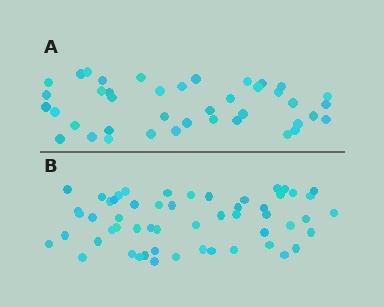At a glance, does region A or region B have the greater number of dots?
Region B (the bottom region) has more dots.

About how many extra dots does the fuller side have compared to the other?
Region B has approximately 15 more dots than region A.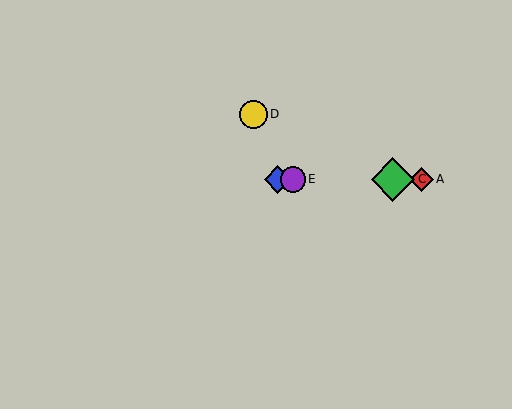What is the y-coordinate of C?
Object C is at y≈179.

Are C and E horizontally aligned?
Yes, both are at y≈179.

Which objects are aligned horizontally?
Objects A, B, C, E are aligned horizontally.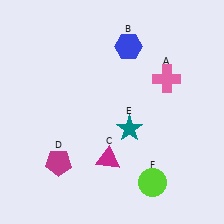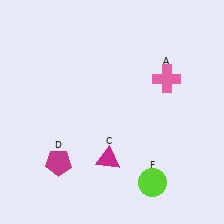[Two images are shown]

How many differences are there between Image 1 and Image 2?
There are 2 differences between the two images.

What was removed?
The teal star (E), the blue hexagon (B) were removed in Image 2.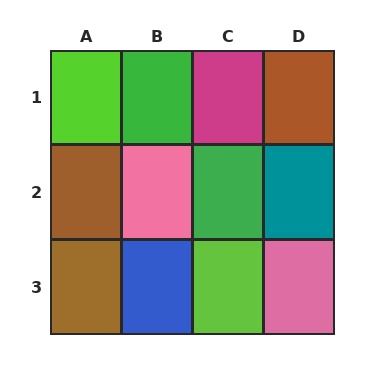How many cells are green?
2 cells are green.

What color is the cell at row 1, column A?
Lime.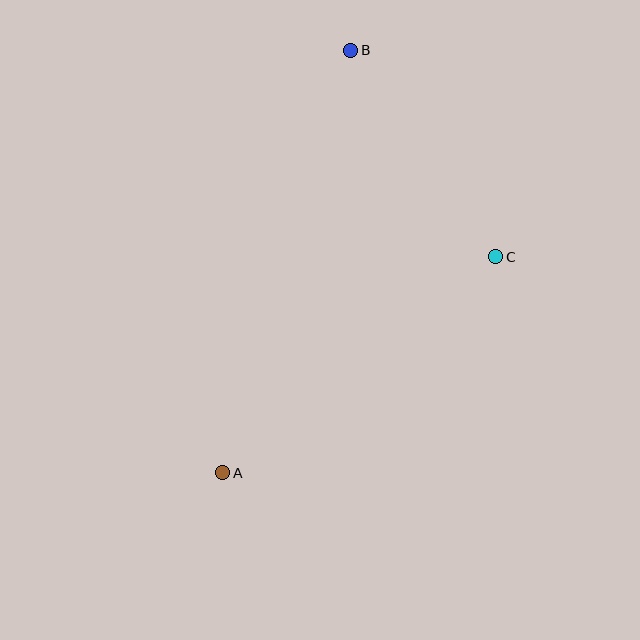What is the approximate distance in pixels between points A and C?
The distance between A and C is approximately 348 pixels.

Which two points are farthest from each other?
Points A and B are farthest from each other.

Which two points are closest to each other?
Points B and C are closest to each other.